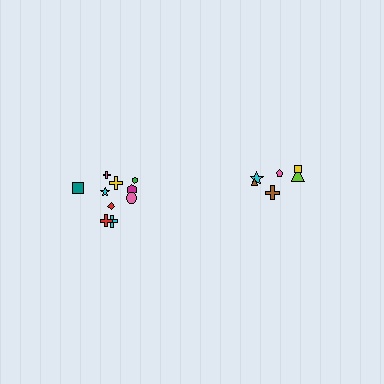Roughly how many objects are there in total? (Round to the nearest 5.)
Roughly 15 objects in total.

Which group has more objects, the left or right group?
The left group.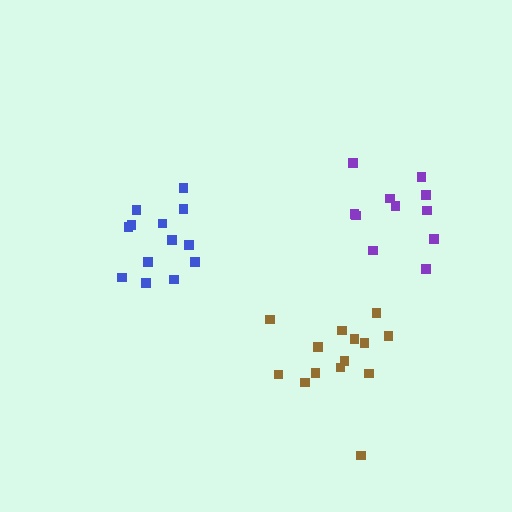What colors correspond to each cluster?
The clusters are colored: blue, purple, brown.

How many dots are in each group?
Group 1: 13 dots, Group 2: 11 dots, Group 3: 14 dots (38 total).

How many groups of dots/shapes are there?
There are 3 groups.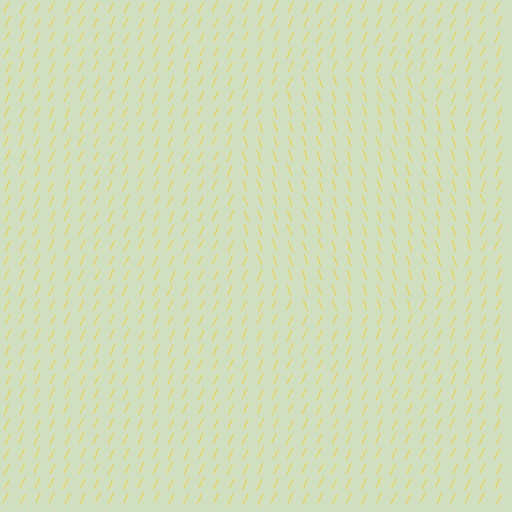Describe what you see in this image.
The image is filled with small yellow line segments. A circle region in the image has lines oriented differently from the surrounding lines, creating a visible texture boundary.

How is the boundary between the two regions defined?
The boundary is defined purely by a change in line orientation (approximately 45 degrees difference). All lines are the same color and thickness.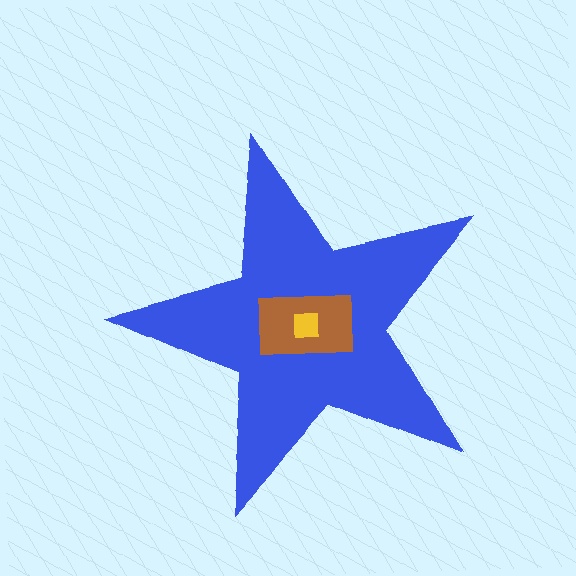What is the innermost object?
The yellow square.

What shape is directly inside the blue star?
The brown rectangle.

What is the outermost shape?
The blue star.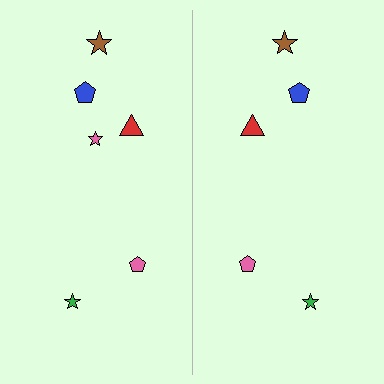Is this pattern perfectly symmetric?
No, the pattern is not perfectly symmetric. A pink star is missing from the right side.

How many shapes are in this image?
There are 11 shapes in this image.